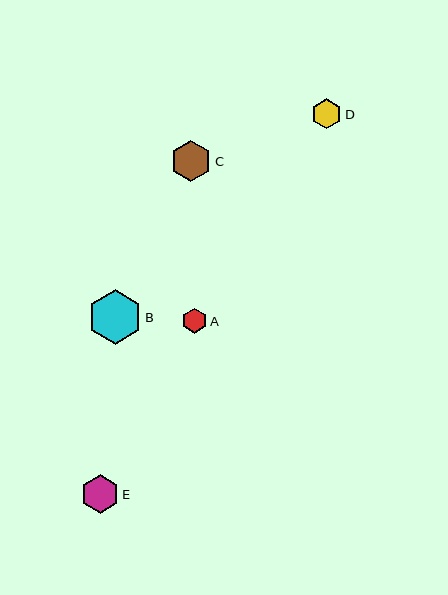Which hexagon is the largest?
Hexagon B is the largest with a size of approximately 55 pixels.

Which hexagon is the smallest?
Hexagon A is the smallest with a size of approximately 25 pixels.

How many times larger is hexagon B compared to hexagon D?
Hexagon B is approximately 1.8 times the size of hexagon D.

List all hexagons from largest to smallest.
From largest to smallest: B, C, E, D, A.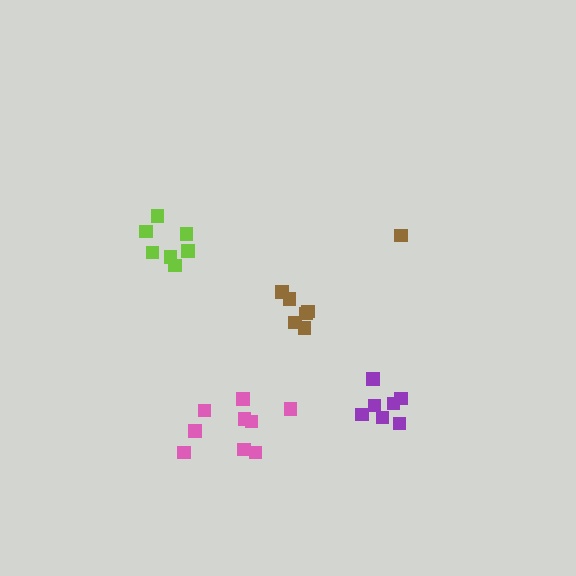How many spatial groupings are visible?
There are 4 spatial groupings.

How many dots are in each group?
Group 1: 7 dots, Group 2: 7 dots, Group 3: 9 dots, Group 4: 7 dots (30 total).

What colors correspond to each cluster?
The clusters are colored: purple, brown, pink, lime.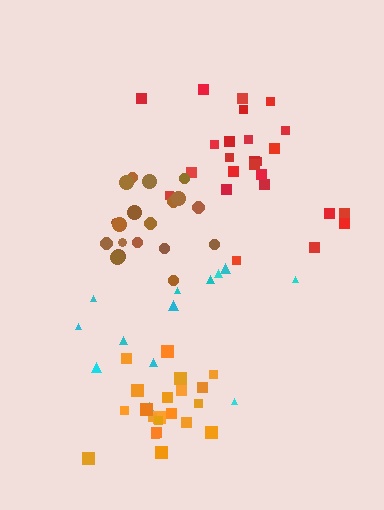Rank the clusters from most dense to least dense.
orange, brown, red, cyan.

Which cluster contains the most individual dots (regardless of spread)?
Red (25).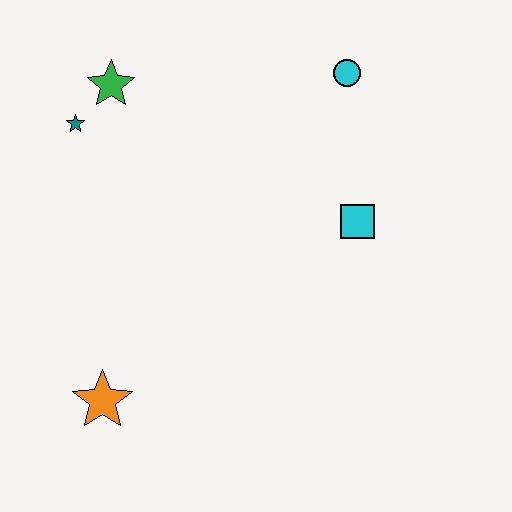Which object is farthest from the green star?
The orange star is farthest from the green star.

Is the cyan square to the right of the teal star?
Yes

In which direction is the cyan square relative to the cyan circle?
The cyan square is below the cyan circle.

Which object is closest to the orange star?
The teal star is closest to the orange star.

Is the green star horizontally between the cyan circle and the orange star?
Yes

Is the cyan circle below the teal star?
No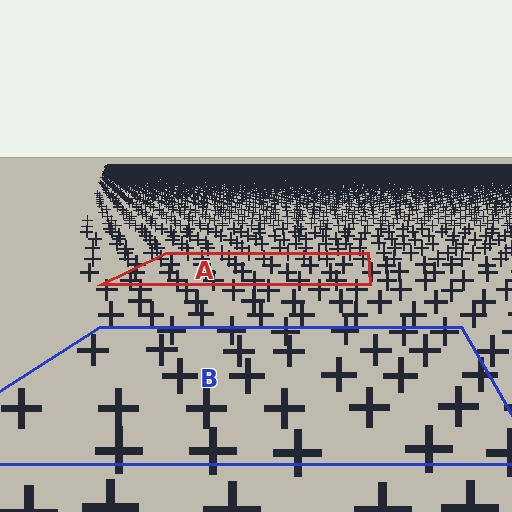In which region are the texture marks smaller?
The texture marks are smaller in region A, because it is farther away.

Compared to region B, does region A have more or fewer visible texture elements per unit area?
Region A has more texture elements per unit area — they are packed more densely because it is farther away.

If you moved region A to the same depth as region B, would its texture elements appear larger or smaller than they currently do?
They would appear larger. At a closer depth, the same texture elements are projected at a bigger on-screen size.